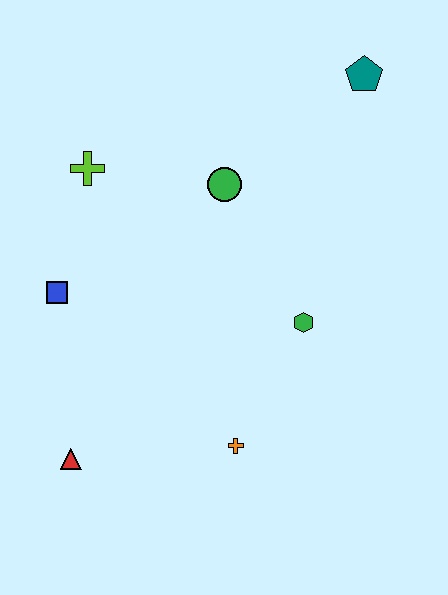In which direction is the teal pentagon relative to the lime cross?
The teal pentagon is to the right of the lime cross.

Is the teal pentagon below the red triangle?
No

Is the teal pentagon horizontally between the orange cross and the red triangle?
No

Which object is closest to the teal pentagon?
The green circle is closest to the teal pentagon.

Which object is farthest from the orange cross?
The teal pentagon is farthest from the orange cross.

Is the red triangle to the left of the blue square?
No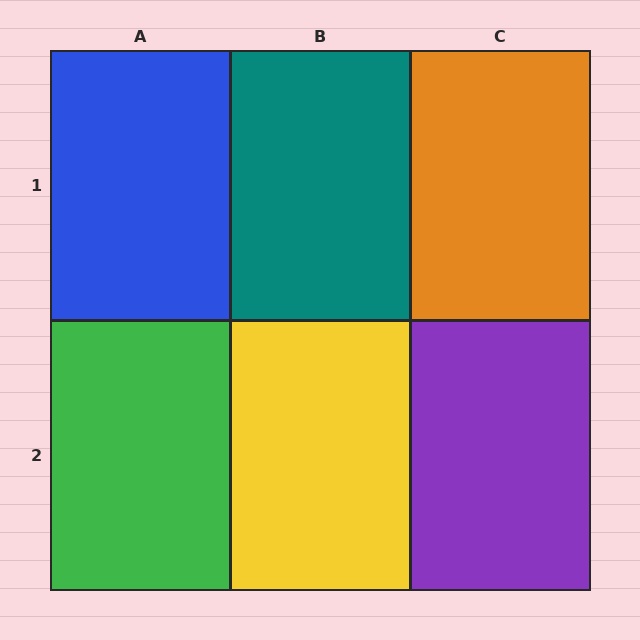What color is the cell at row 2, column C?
Purple.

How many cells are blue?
1 cell is blue.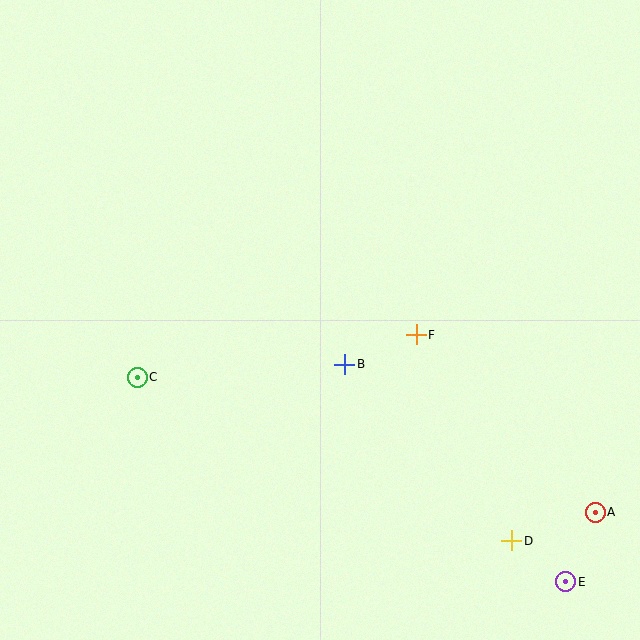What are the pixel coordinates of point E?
Point E is at (566, 582).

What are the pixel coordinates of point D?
Point D is at (512, 541).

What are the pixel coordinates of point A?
Point A is at (595, 512).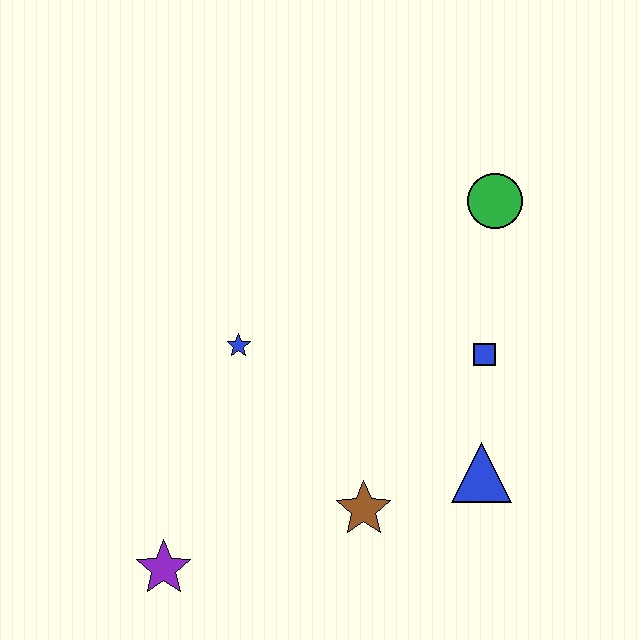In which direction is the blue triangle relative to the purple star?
The blue triangle is to the right of the purple star.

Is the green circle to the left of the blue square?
No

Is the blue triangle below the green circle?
Yes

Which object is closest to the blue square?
The blue triangle is closest to the blue square.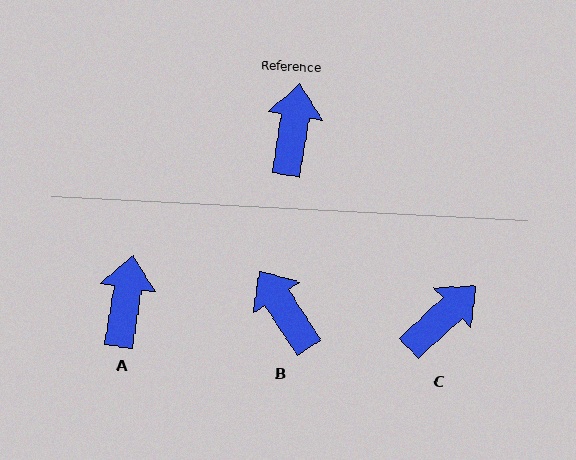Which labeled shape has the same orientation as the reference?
A.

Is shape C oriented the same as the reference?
No, it is off by about 39 degrees.